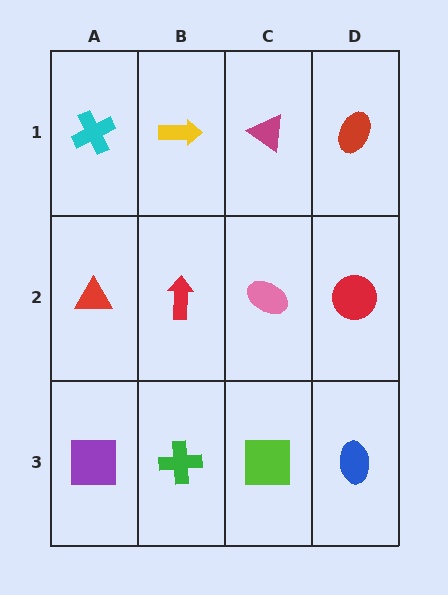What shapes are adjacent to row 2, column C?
A magenta triangle (row 1, column C), a lime square (row 3, column C), a red arrow (row 2, column B), a red circle (row 2, column D).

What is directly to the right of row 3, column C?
A blue ellipse.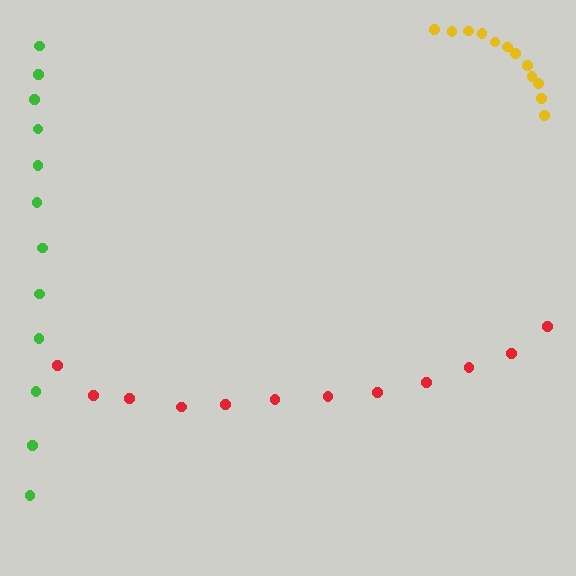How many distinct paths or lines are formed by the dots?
There are 3 distinct paths.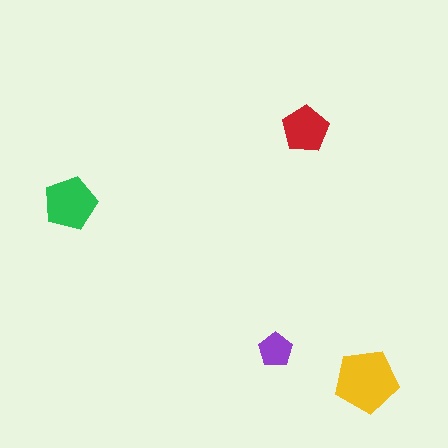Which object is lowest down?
The yellow pentagon is bottommost.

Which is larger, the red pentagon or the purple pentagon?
The red one.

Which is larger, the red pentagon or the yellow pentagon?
The yellow one.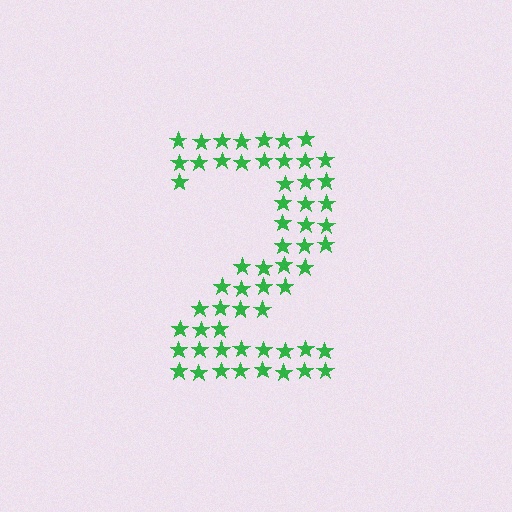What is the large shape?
The large shape is the digit 2.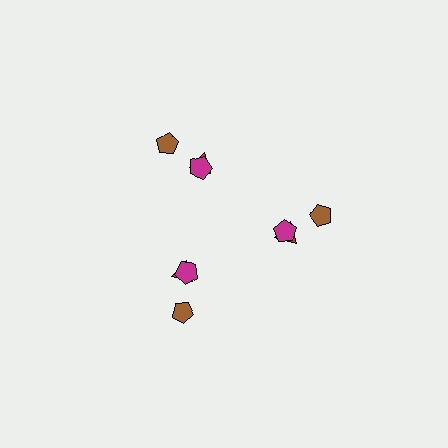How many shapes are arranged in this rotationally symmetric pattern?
There are 9 shapes, arranged in 3 groups of 3.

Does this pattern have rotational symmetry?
Yes, this pattern has 3-fold rotational symmetry. It looks the same after rotating 120 degrees around the center.